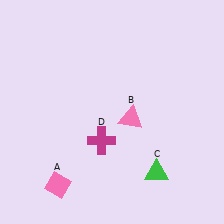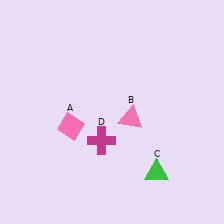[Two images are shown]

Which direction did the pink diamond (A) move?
The pink diamond (A) moved up.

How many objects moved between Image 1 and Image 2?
1 object moved between the two images.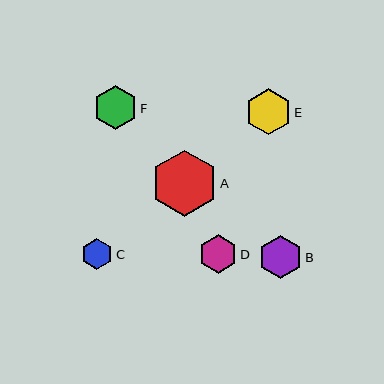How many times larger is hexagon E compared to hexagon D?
Hexagon E is approximately 1.2 times the size of hexagon D.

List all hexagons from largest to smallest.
From largest to smallest: A, E, F, B, D, C.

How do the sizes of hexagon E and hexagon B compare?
Hexagon E and hexagon B are approximately the same size.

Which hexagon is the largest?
Hexagon A is the largest with a size of approximately 66 pixels.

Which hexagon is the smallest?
Hexagon C is the smallest with a size of approximately 31 pixels.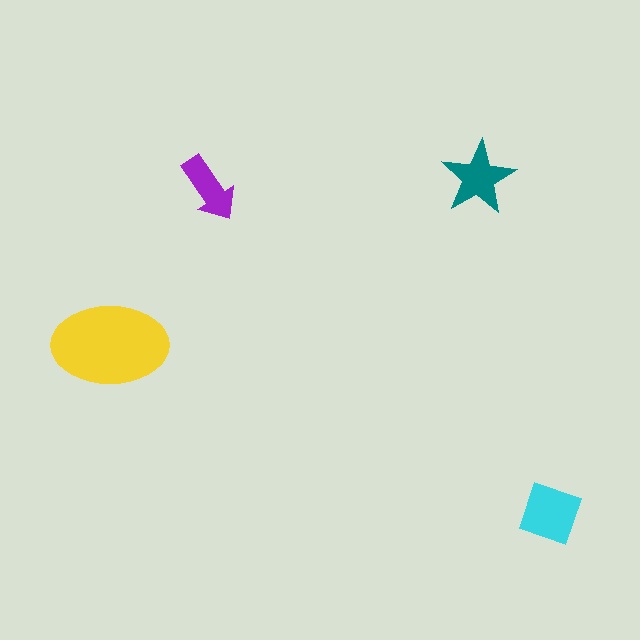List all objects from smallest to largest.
The purple arrow, the teal star, the cyan diamond, the yellow ellipse.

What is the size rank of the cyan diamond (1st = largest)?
2nd.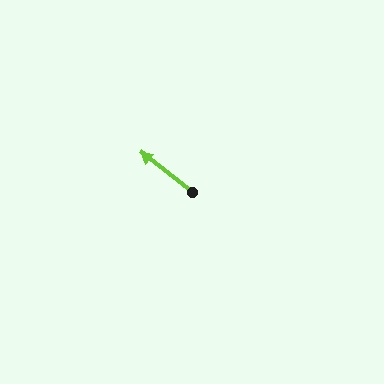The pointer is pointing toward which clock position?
Roughly 10 o'clock.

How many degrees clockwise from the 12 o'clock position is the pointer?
Approximately 308 degrees.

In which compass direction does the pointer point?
Northwest.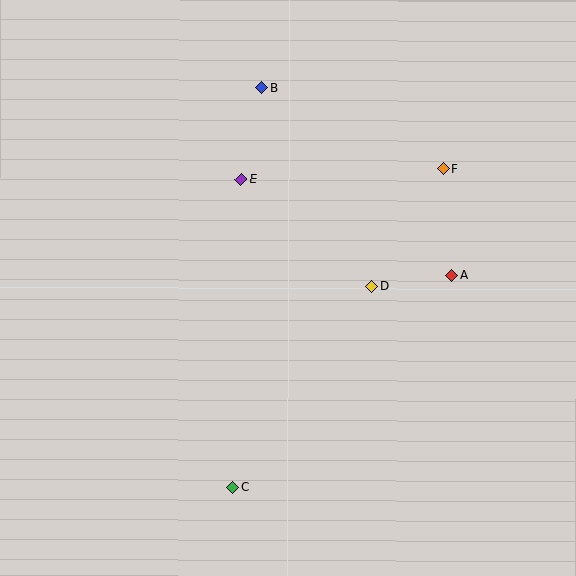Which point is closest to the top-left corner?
Point B is closest to the top-left corner.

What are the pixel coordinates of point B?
Point B is at (262, 88).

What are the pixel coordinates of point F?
Point F is at (443, 169).